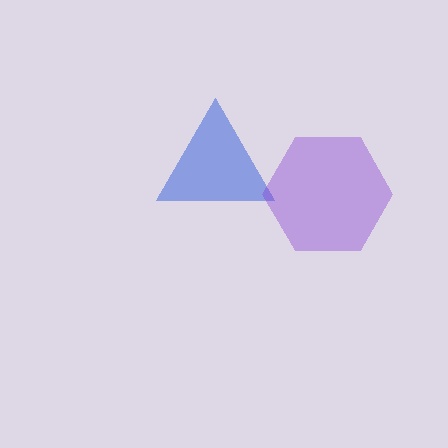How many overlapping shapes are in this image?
There are 2 overlapping shapes in the image.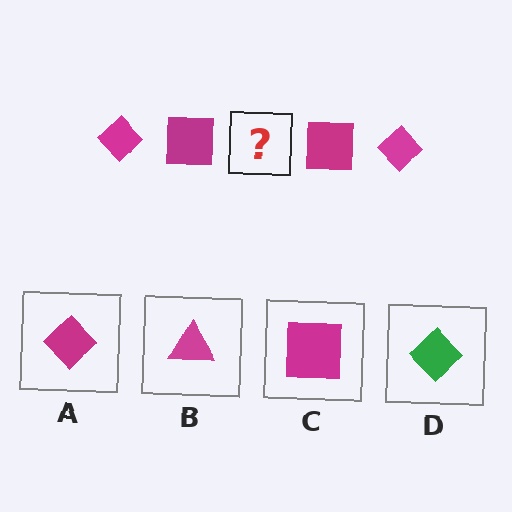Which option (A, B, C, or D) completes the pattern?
A.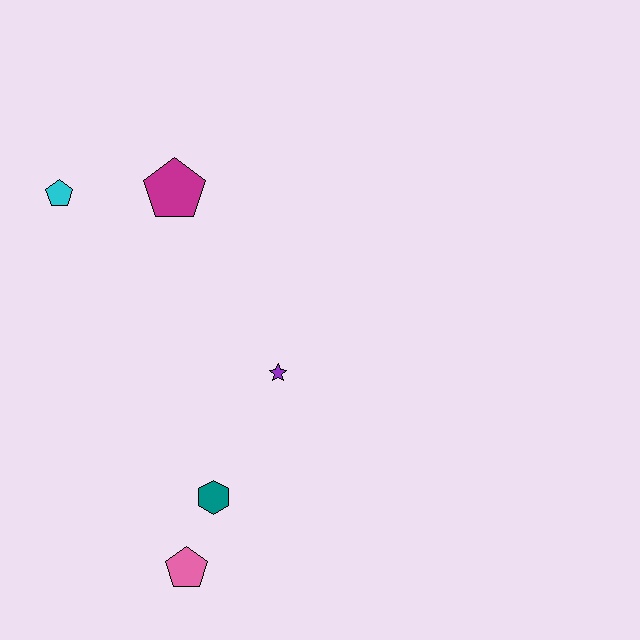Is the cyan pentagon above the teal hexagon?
Yes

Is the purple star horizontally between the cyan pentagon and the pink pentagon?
No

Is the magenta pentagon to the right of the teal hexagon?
No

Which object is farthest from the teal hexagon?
The cyan pentagon is farthest from the teal hexagon.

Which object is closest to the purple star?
The teal hexagon is closest to the purple star.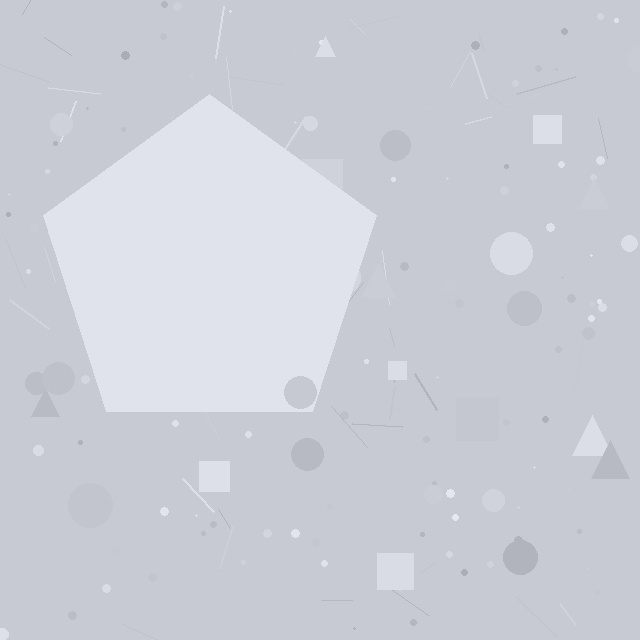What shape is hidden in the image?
A pentagon is hidden in the image.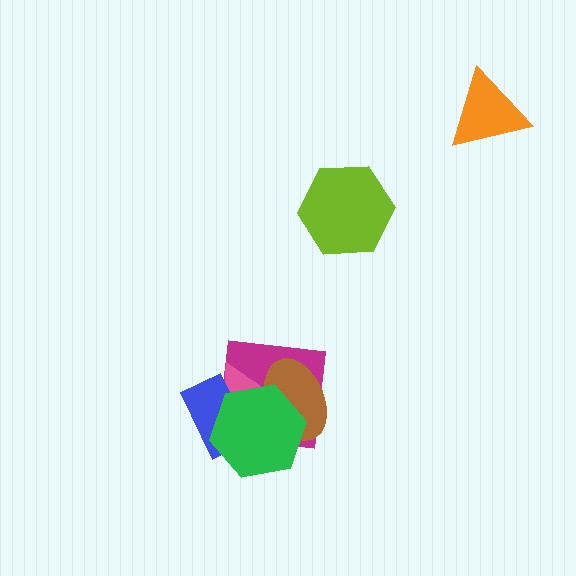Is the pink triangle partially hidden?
Yes, it is partially covered by another shape.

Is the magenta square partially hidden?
Yes, it is partially covered by another shape.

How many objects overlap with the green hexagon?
4 objects overlap with the green hexagon.